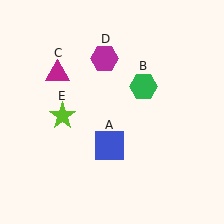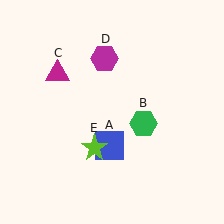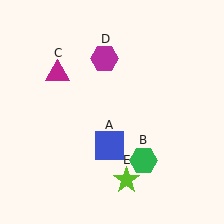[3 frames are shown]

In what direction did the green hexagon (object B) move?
The green hexagon (object B) moved down.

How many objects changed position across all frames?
2 objects changed position: green hexagon (object B), lime star (object E).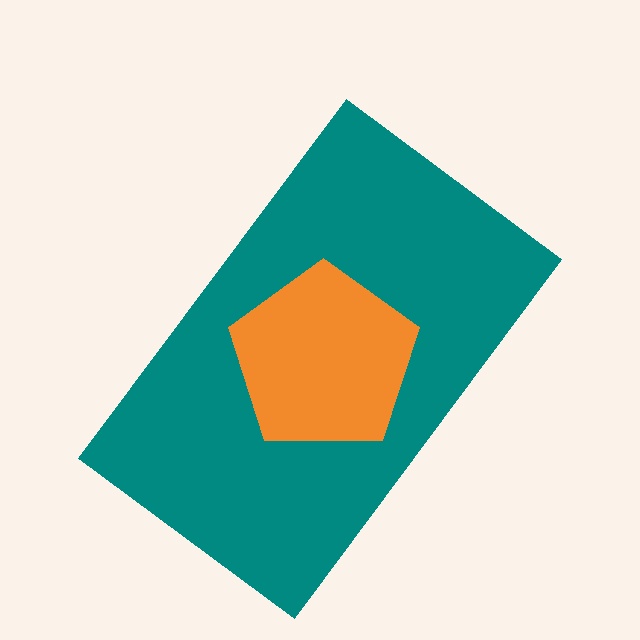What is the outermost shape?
The teal rectangle.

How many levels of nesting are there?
2.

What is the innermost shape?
The orange pentagon.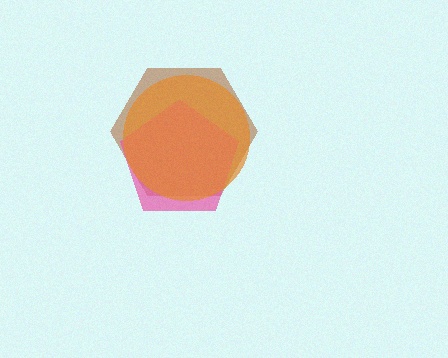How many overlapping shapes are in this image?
There are 3 overlapping shapes in the image.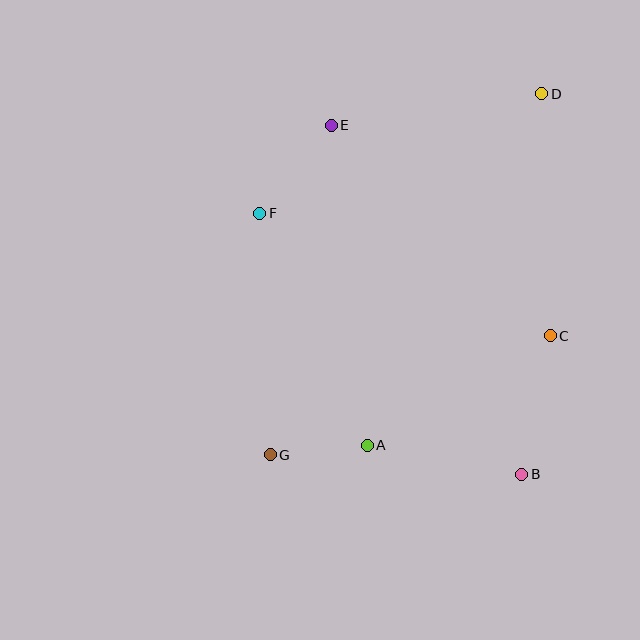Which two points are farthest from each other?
Points D and G are farthest from each other.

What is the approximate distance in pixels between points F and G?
The distance between F and G is approximately 242 pixels.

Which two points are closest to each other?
Points A and G are closest to each other.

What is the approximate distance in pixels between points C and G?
The distance between C and G is approximately 304 pixels.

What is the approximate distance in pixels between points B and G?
The distance between B and G is approximately 252 pixels.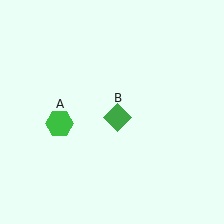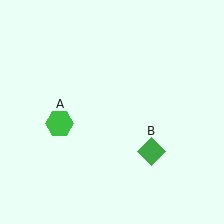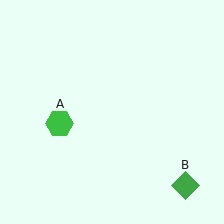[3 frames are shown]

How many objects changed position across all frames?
1 object changed position: green diamond (object B).